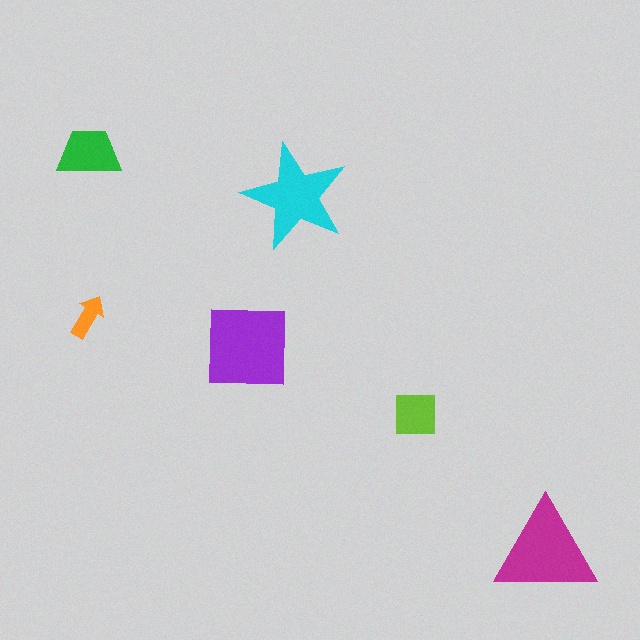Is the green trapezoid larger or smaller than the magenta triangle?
Smaller.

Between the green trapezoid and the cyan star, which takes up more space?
The cyan star.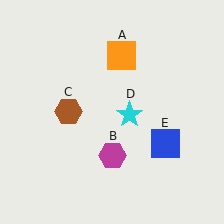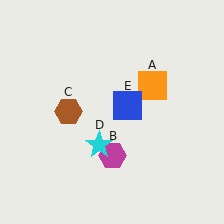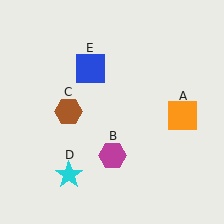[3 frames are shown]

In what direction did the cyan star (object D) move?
The cyan star (object D) moved down and to the left.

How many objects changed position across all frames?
3 objects changed position: orange square (object A), cyan star (object D), blue square (object E).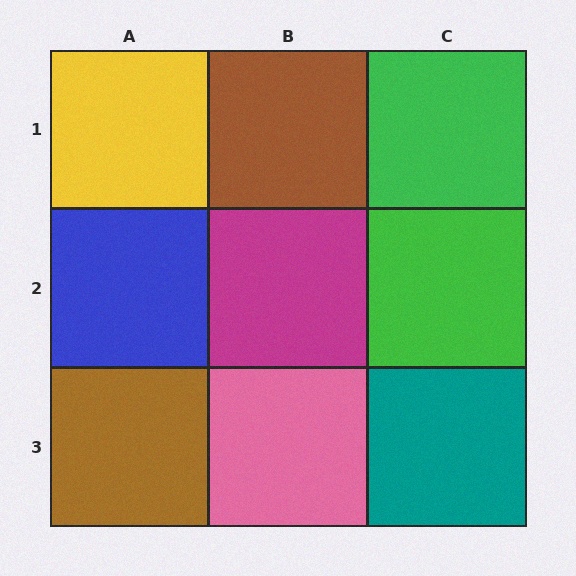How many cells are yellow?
1 cell is yellow.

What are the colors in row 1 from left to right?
Yellow, brown, green.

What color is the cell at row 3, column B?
Pink.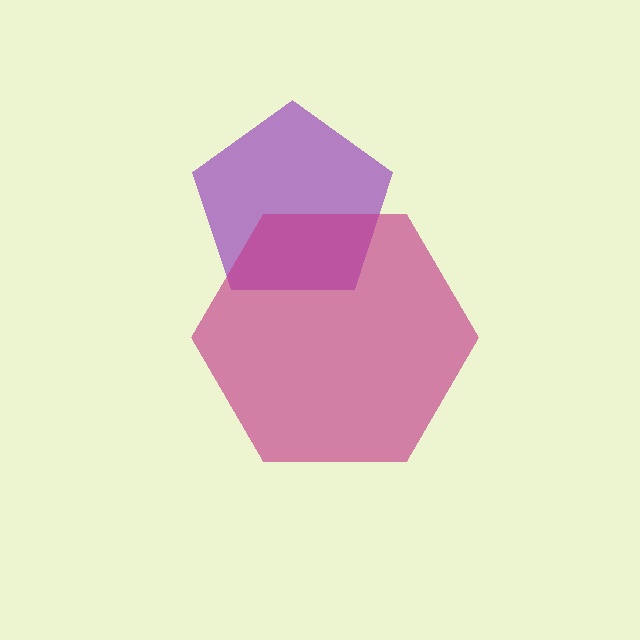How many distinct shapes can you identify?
There are 2 distinct shapes: a purple pentagon, a magenta hexagon.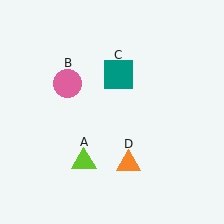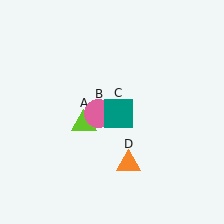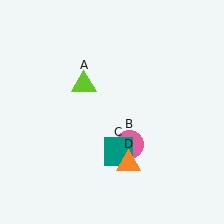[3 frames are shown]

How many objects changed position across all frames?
3 objects changed position: lime triangle (object A), pink circle (object B), teal square (object C).